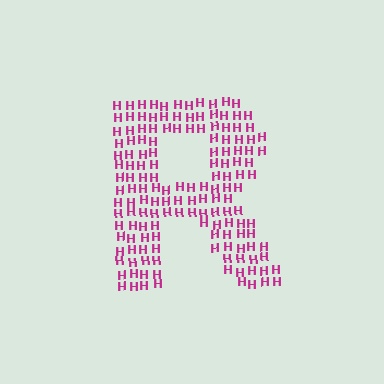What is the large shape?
The large shape is the letter R.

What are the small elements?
The small elements are letter H's.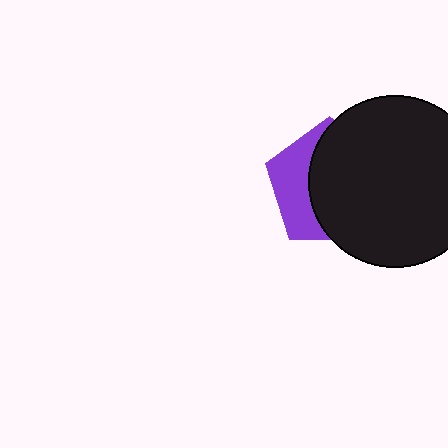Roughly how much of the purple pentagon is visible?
A small part of it is visible (roughly 35%).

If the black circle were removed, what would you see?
You would see the complete purple pentagon.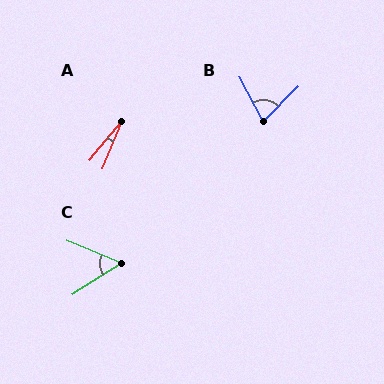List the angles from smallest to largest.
A (17°), C (54°), B (73°).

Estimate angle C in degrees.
Approximately 54 degrees.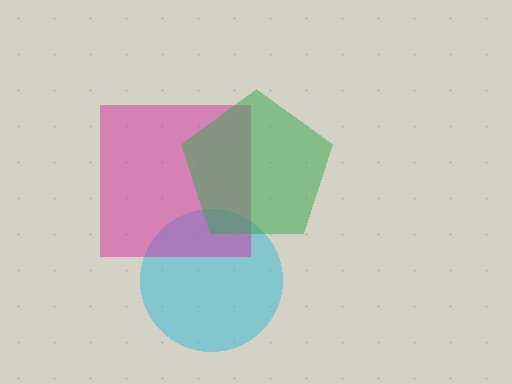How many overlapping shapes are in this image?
There are 3 overlapping shapes in the image.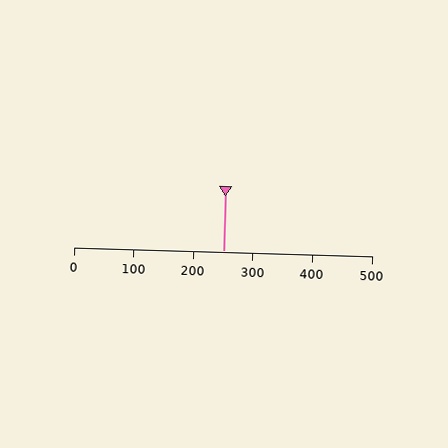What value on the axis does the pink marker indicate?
The marker indicates approximately 250.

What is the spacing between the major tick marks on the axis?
The major ticks are spaced 100 apart.